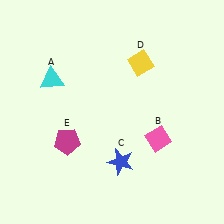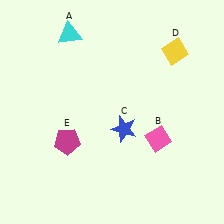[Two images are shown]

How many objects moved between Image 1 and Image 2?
3 objects moved between the two images.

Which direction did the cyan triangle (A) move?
The cyan triangle (A) moved up.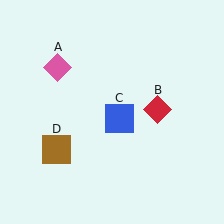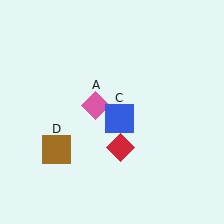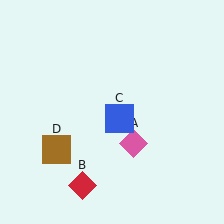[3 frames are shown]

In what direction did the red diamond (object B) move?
The red diamond (object B) moved down and to the left.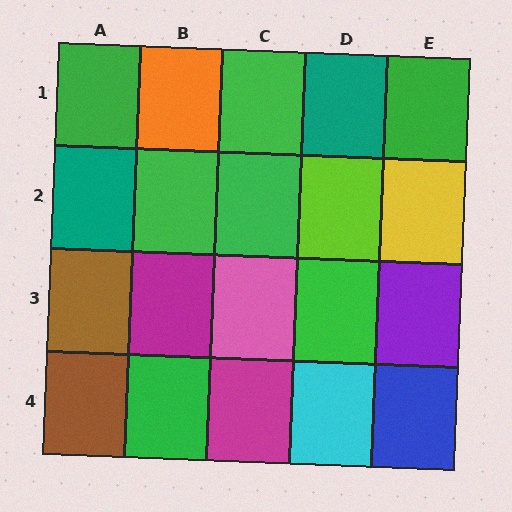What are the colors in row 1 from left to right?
Green, orange, green, teal, green.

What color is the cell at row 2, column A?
Teal.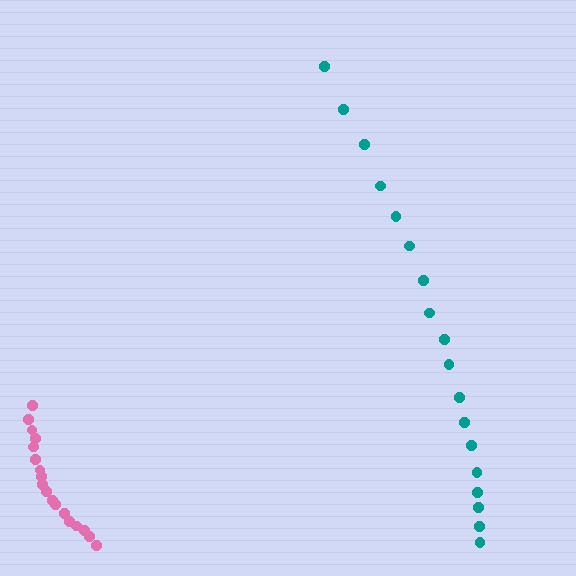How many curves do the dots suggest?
There are 2 distinct paths.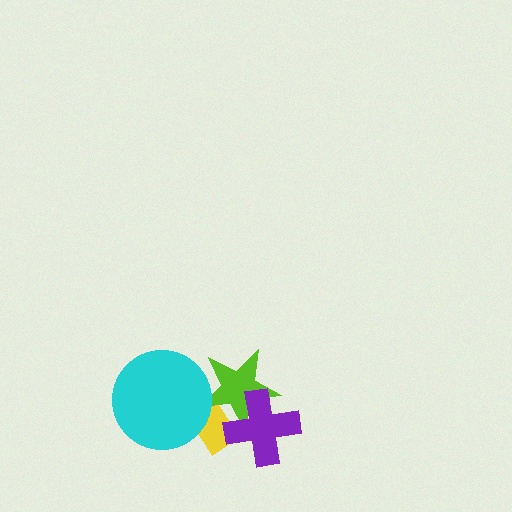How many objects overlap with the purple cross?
2 objects overlap with the purple cross.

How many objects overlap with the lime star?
3 objects overlap with the lime star.